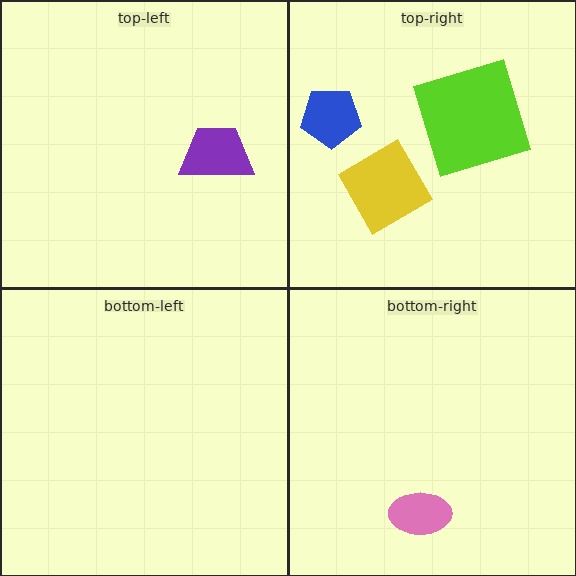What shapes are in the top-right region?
The blue pentagon, the yellow diamond, the lime square.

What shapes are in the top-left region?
The purple trapezoid.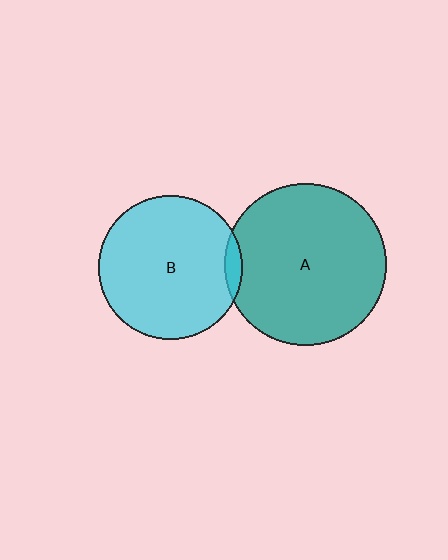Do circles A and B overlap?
Yes.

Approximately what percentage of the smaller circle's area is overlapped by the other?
Approximately 5%.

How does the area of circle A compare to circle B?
Approximately 1.3 times.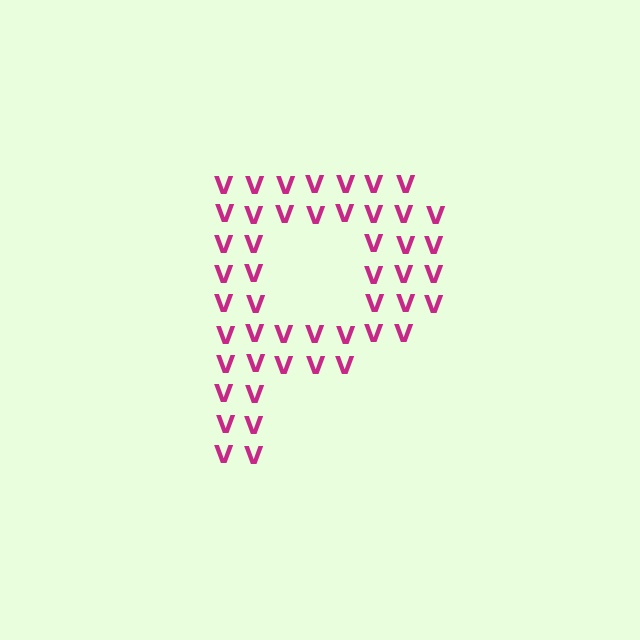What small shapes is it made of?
It is made of small letter V's.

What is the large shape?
The large shape is the letter P.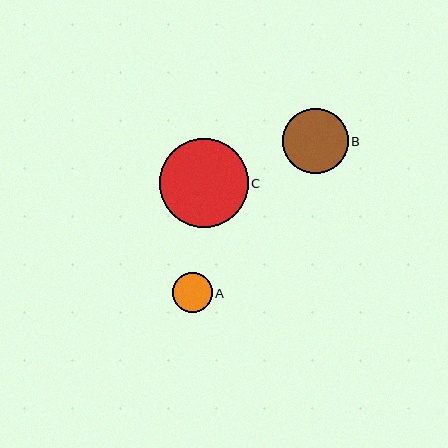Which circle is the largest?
Circle C is the largest with a size of approximately 89 pixels.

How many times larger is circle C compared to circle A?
Circle C is approximately 2.2 times the size of circle A.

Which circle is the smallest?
Circle A is the smallest with a size of approximately 40 pixels.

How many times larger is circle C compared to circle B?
Circle C is approximately 1.4 times the size of circle B.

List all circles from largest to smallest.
From largest to smallest: C, B, A.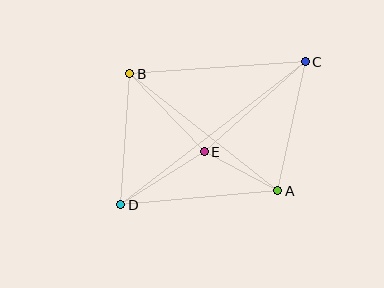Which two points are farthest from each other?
Points C and D are farthest from each other.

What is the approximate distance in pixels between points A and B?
The distance between A and B is approximately 188 pixels.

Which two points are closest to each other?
Points A and E are closest to each other.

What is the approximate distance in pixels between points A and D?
The distance between A and D is approximately 157 pixels.